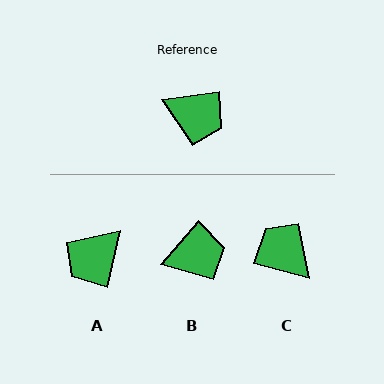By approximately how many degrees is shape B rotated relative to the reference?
Approximately 41 degrees counter-clockwise.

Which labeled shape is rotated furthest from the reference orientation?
C, about 158 degrees away.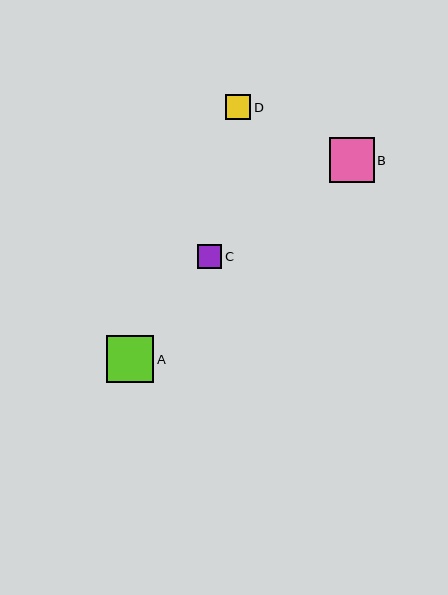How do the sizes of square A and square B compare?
Square A and square B are approximately the same size.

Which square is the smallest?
Square C is the smallest with a size of approximately 25 pixels.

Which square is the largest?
Square A is the largest with a size of approximately 47 pixels.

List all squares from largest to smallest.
From largest to smallest: A, B, D, C.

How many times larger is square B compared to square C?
Square B is approximately 1.8 times the size of square C.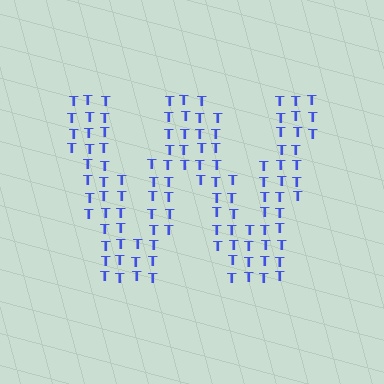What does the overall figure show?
The overall figure shows the letter W.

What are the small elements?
The small elements are letter T's.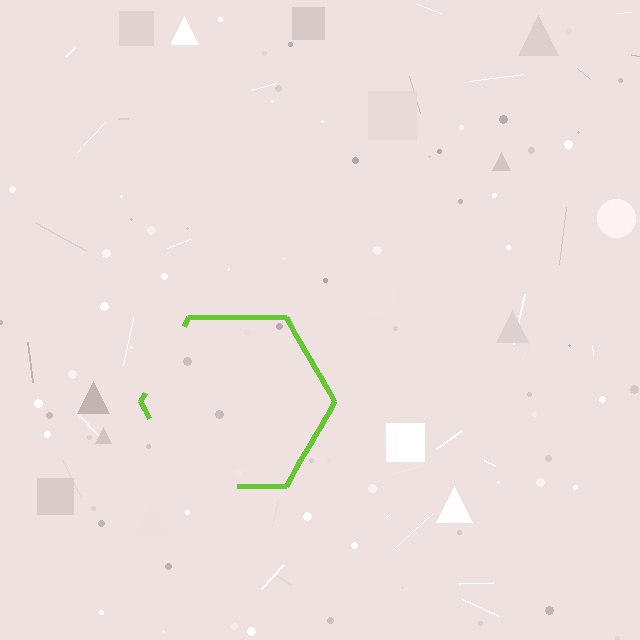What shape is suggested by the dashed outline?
The dashed outline suggests a hexagon.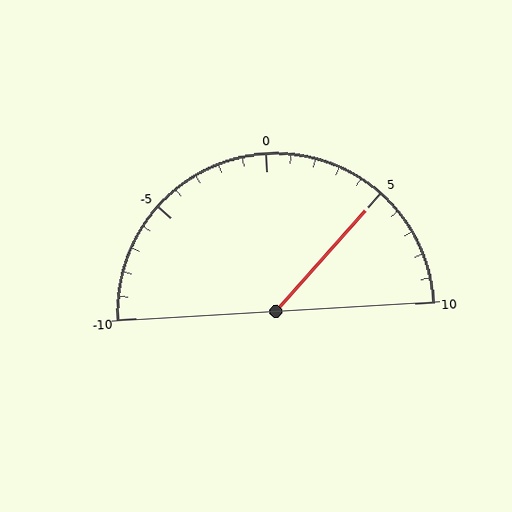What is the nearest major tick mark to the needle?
The nearest major tick mark is 5.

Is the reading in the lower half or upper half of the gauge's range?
The reading is in the upper half of the range (-10 to 10).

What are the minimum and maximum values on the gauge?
The gauge ranges from -10 to 10.